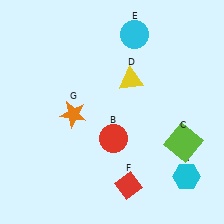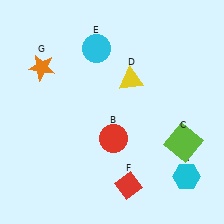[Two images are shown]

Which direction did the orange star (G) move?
The orange star (G) moved up.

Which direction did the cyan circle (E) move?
The cyan circle (E) moved left.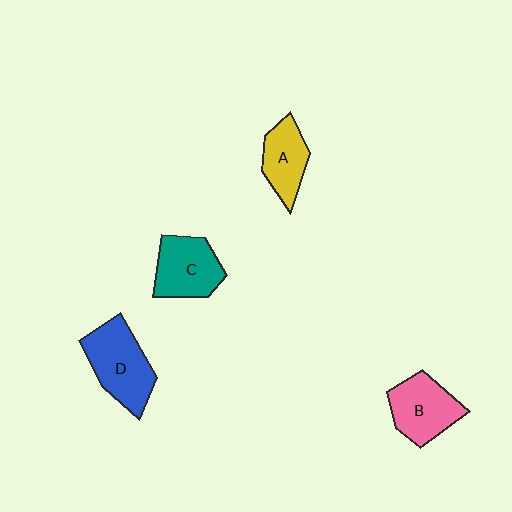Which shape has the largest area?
Shape D (blue).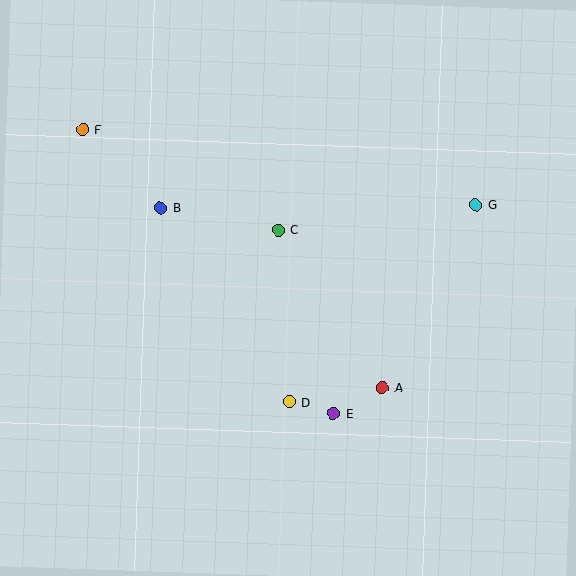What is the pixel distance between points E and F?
The distance between E and F is 379 pixels.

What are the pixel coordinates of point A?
Point A is at (383, 387).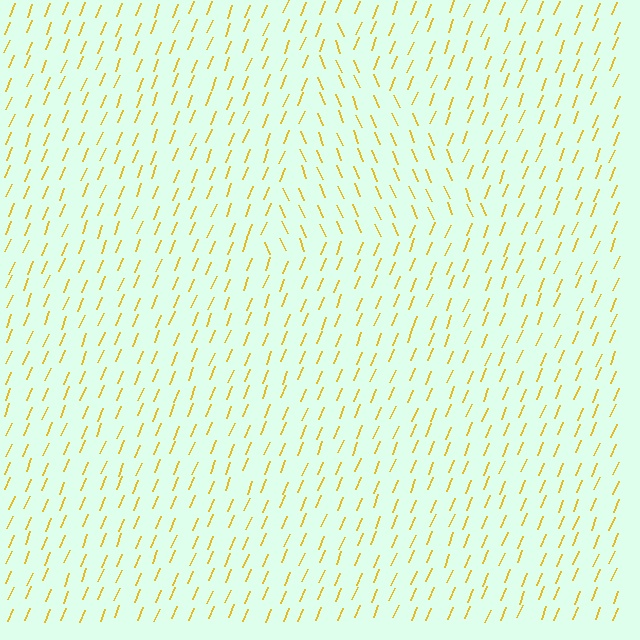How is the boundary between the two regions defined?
The boundary is defined purely by a change in line orientation (approximately 45 degrees difference). All lines are the same color and thickness.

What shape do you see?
I see a triangle.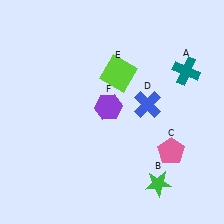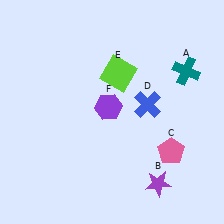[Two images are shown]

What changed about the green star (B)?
In Image 1, B is green. In Image 2, it changed to purple.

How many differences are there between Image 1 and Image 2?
There is 1 difference between the two images.